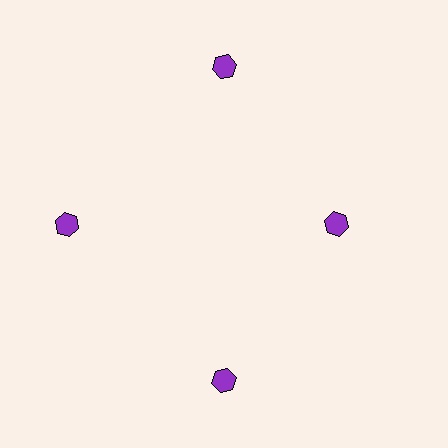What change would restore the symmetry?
The symmetry would be restored by moving it outward, back onto the ring so that all 4 hexagons sit at equal angles and equal distance from the center.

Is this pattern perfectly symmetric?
No. The 4 purple hexagons are arranged in a ring, but one element near the 3 o'clock position is pulled inward toward the center, breaking the 4-fold rotational symmetry.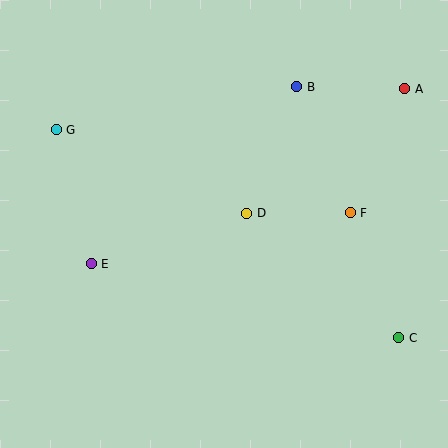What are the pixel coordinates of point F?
Point F is at (350, 213).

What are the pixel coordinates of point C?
Point C is at (399, 338).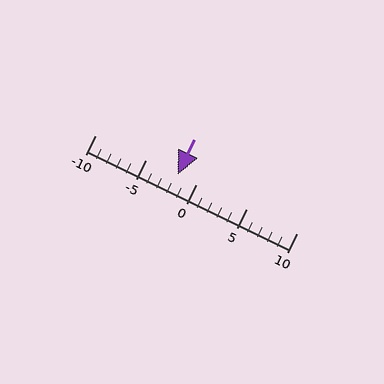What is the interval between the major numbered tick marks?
The major tick marks are spaced 5 units apart.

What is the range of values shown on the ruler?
The ruler shows values from -10 to 10.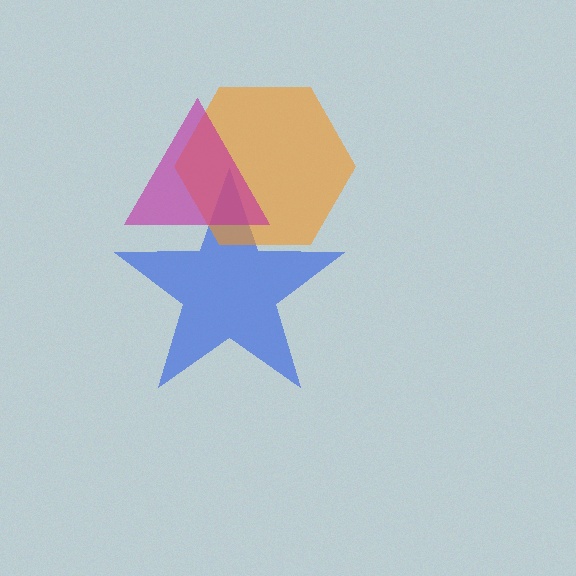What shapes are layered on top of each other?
The layered shapes are: a blue star, an orange hexagon, a magenta triangle.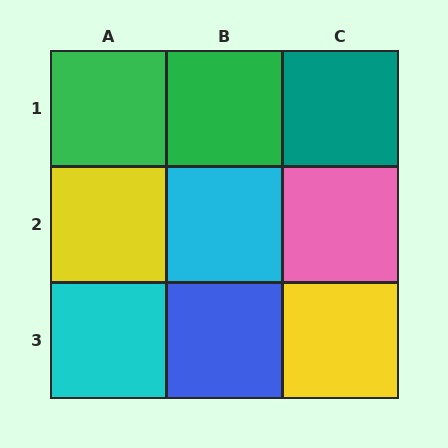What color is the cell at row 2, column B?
Cyan.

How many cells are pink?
1 cell is pink.